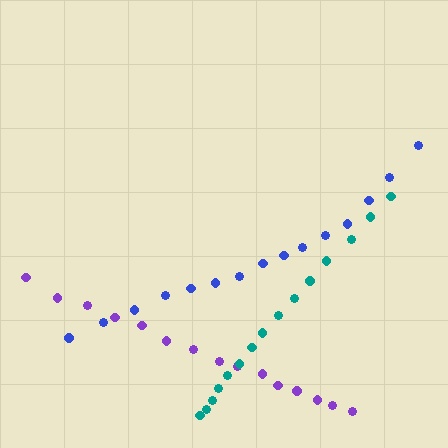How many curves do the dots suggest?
There are 3 distinct paths.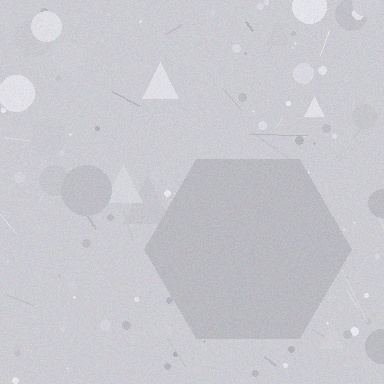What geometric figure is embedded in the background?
A hexagon is embedded in the background.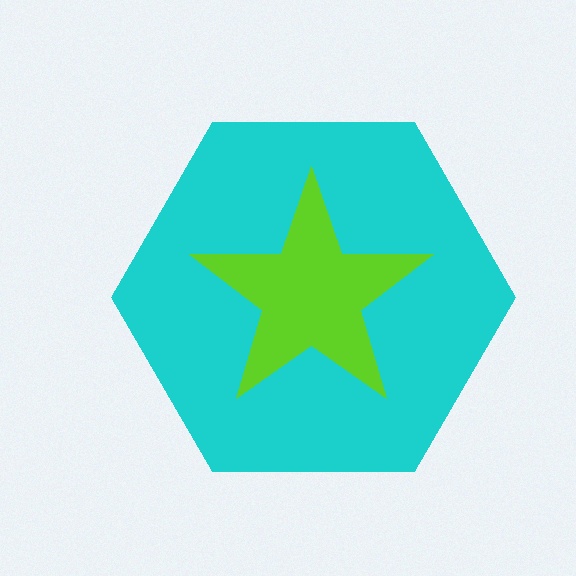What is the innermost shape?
The lime star.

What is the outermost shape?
The cyan hexagon.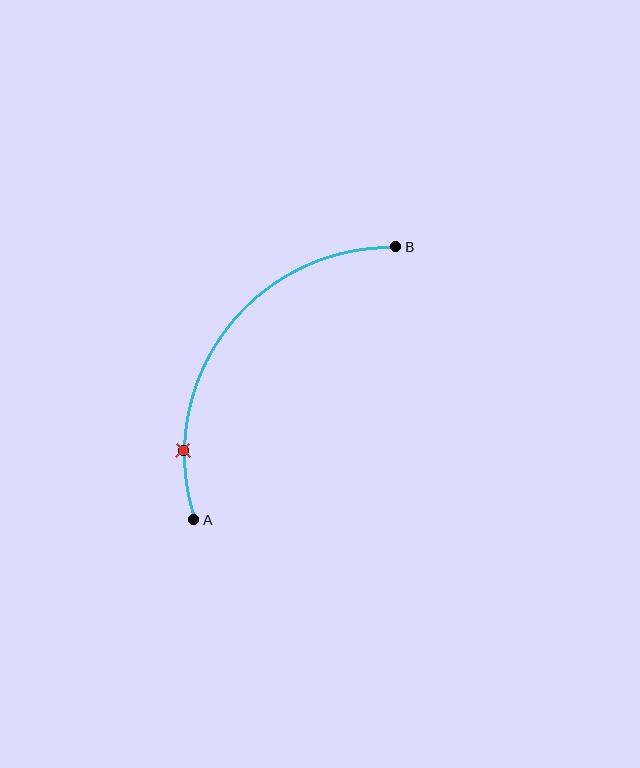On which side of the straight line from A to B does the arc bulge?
The arc bulges above and to the left of the straight line connecting A and B.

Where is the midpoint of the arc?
The arc midpoint is the point on the curve farthest from the straight line joining A and B. It sits above and to the left of that line.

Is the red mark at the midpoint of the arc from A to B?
No. The red mark lies on the arc but is closer to endpoint A. The arc midpoint would be at the point on the curve equidistant along the arc from both A and B.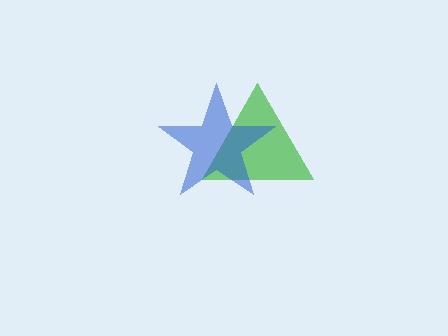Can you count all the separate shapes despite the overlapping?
Yes, there are 2 separate shapes.